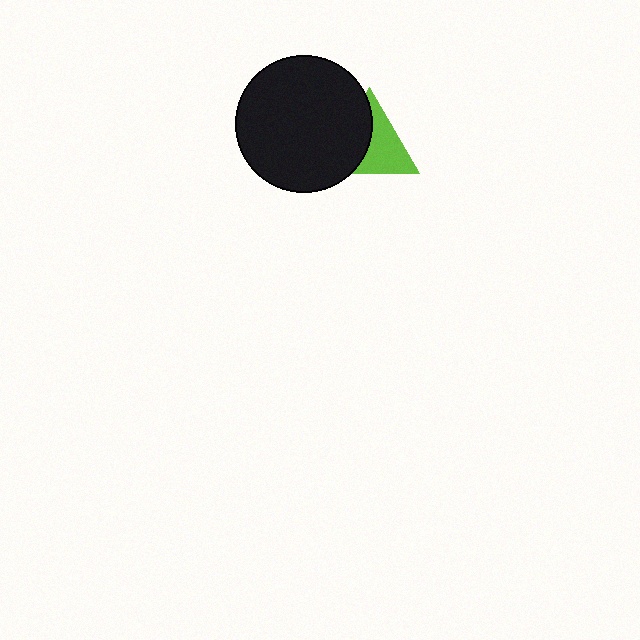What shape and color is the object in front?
The object in front is a black circle.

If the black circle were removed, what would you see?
You would see the complete lime triangle.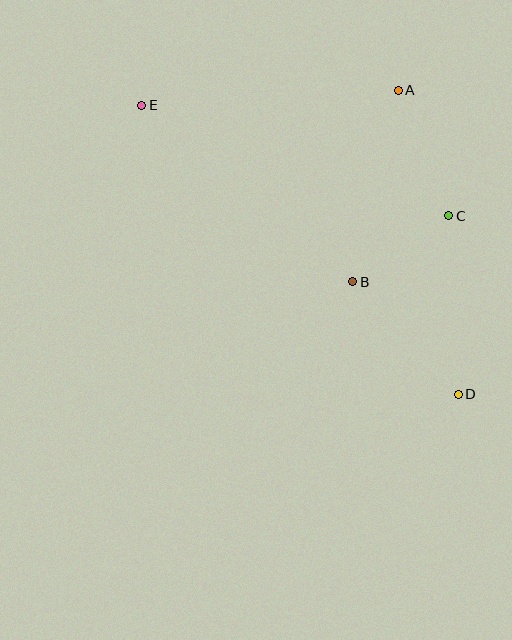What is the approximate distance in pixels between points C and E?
The distance between C and E is approximately 326 pixels.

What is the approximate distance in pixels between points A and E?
The distance between A and E is approximately 257 pixels.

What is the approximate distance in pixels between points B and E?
The distance between B and E is approximately 275 pixels.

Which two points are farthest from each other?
Points D and E are farthest from each other.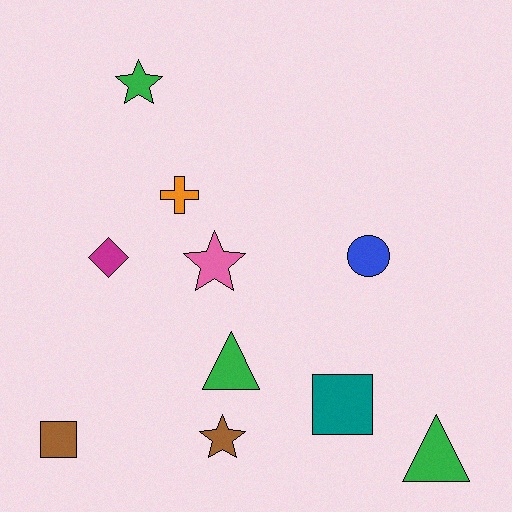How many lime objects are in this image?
There are no lime objects.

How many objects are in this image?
There are 10 objects.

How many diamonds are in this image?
There is 1 diamond.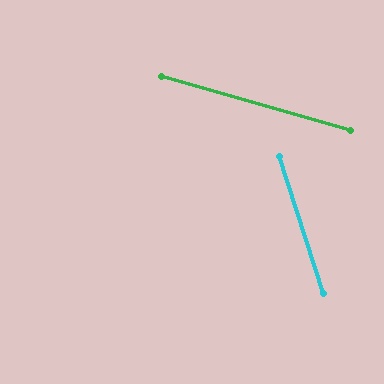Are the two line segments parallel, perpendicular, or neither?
Neither parallel nor perpendicular — they differ by about 56°.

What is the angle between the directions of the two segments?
Approximately 56 degrees.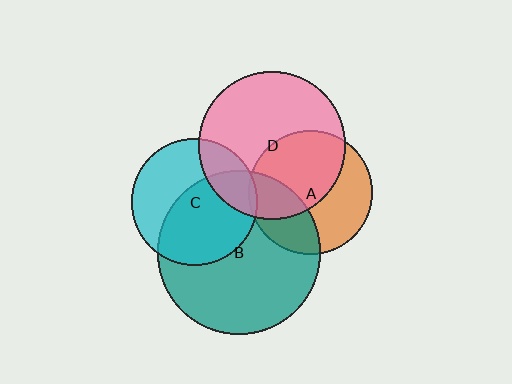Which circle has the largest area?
Circle B (teal).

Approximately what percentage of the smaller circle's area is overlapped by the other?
Approximately 20%.